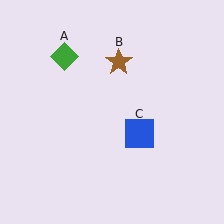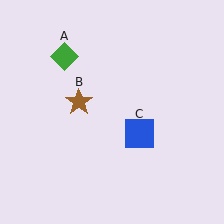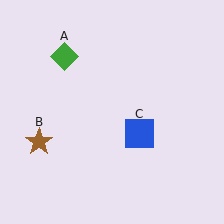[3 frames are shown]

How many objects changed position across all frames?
1 object changed position: brown star (object B).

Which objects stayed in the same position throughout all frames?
Green diamond (object A) and blue square (object C) remained stationary.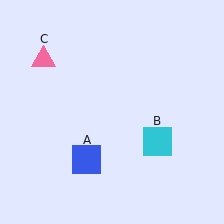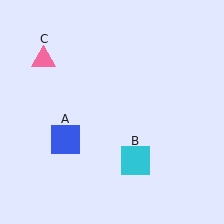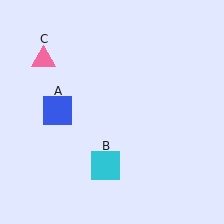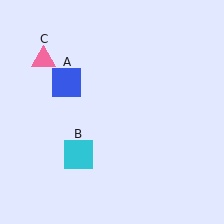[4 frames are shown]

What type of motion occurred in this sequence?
The blue square (object A), cyan square (object B) rotated clockwise around the center of the scene.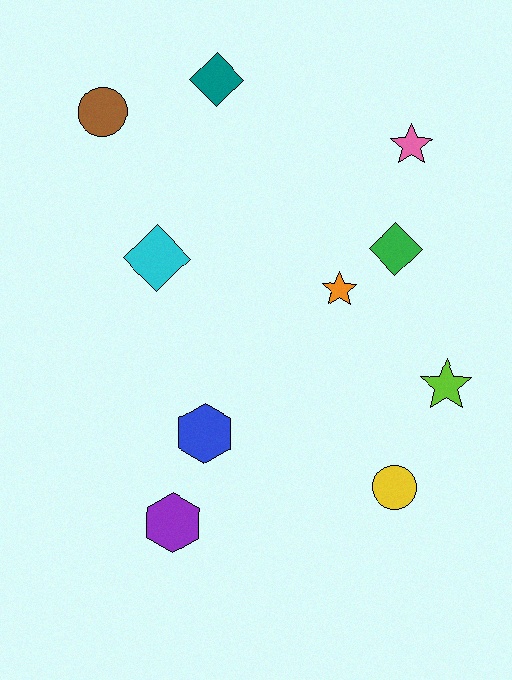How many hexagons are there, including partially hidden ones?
There are 2 hexagons.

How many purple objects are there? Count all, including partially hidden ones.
There is 1 purple object.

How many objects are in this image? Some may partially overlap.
There are 10 objects.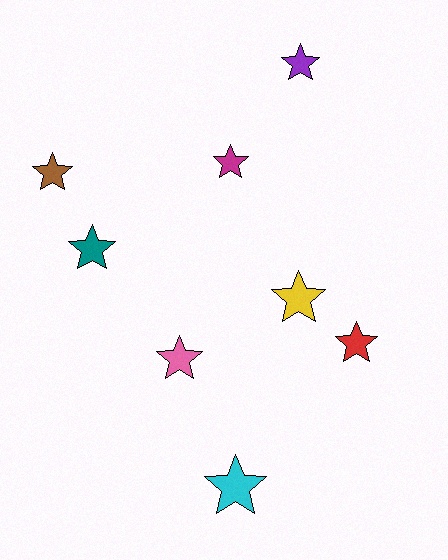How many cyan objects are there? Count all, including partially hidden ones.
There is 1 cyan object.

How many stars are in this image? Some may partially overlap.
There are 8 stars.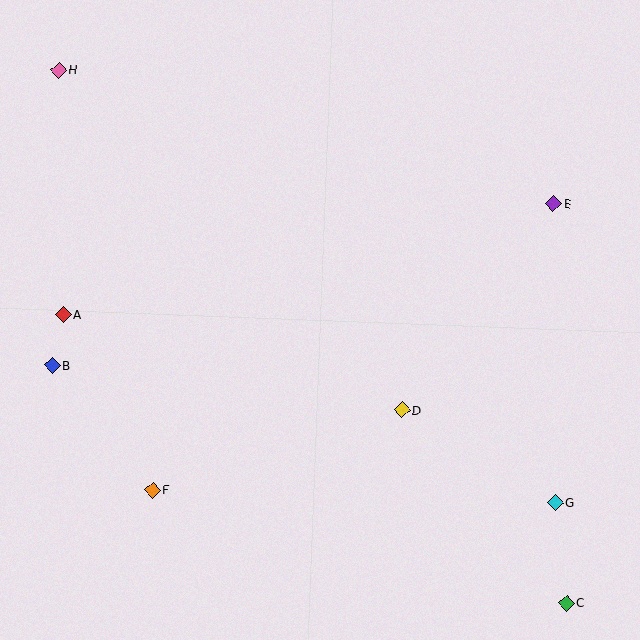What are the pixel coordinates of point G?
Point G is at (556, 502).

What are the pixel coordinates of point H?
Point H is at (59, 70).